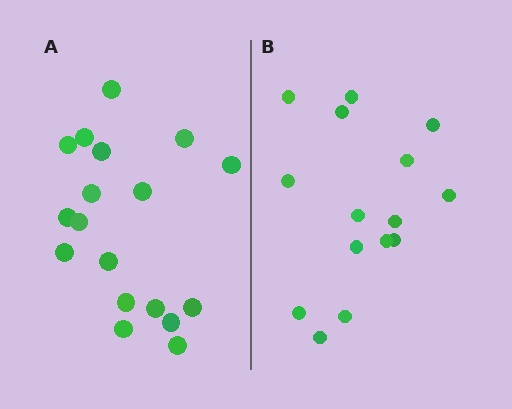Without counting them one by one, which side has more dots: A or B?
Region A (the left region) has more dots.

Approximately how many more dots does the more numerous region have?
Region A has just a few more — roughly 2 or 3 more dots than region B.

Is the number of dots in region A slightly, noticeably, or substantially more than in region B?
Region A has only slightly more — the two regions are fairly close. The ratio is roughly 1.2 to 1.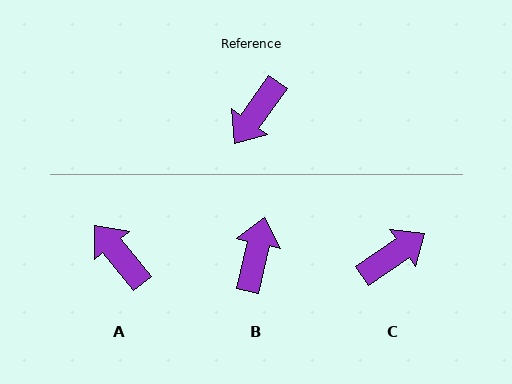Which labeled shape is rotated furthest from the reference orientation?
C, about 160 degrees away.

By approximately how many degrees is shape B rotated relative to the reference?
Approximately 157 degrees clockwise.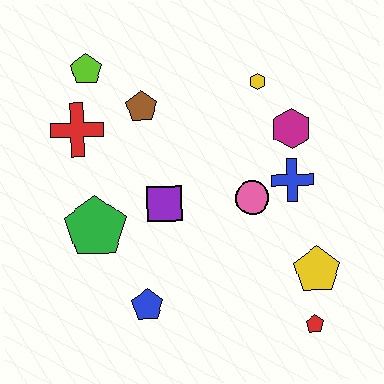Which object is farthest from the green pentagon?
The red pentagon is farthest from the green pentagon.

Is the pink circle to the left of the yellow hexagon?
Yes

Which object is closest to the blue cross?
The pink circle is closest to the blue cross.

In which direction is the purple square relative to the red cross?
The purple square is to the right of the red cross.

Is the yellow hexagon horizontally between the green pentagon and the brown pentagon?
No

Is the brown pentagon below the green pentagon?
No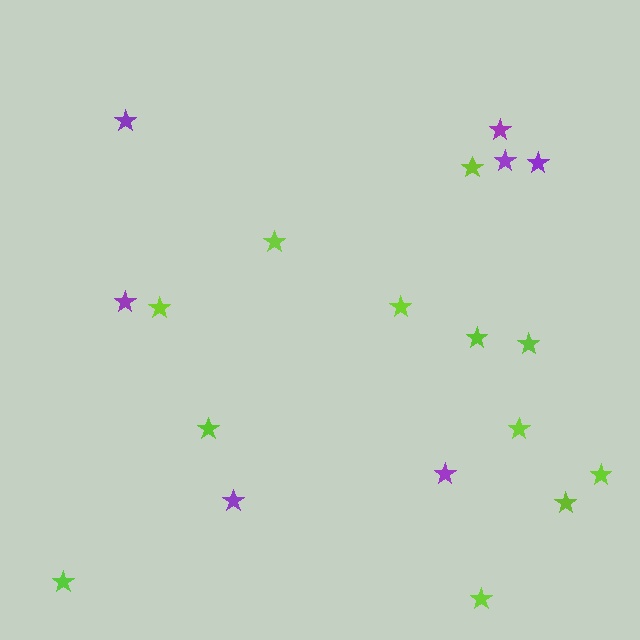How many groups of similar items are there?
There are 2 groups: one group of purple stars (7) and one group of lime stars (12).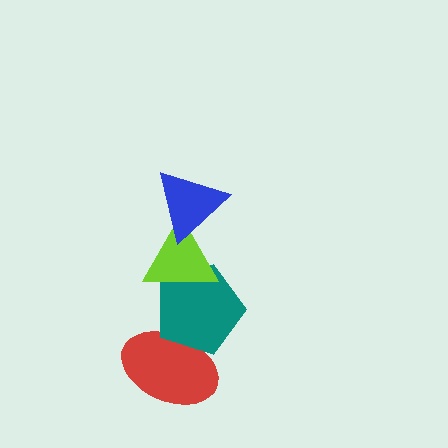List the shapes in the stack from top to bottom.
From top to bottom: the blue triangle, the lime triangle, the teal pentagon, the red ellipse.